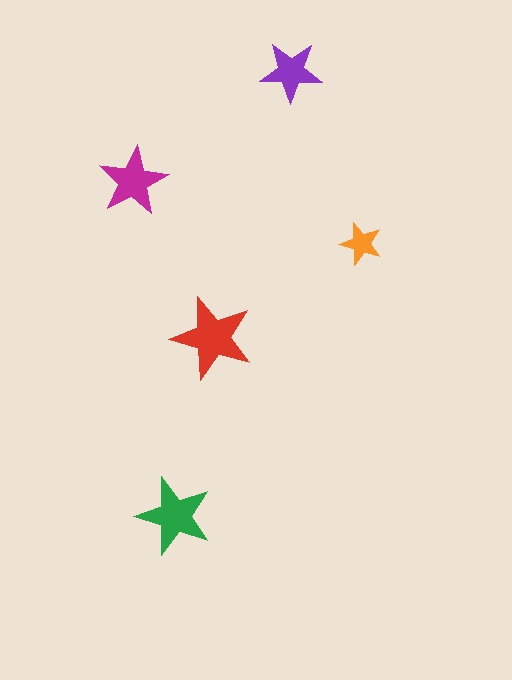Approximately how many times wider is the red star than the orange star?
About 2 times wider.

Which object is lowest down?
The green star is bottommost.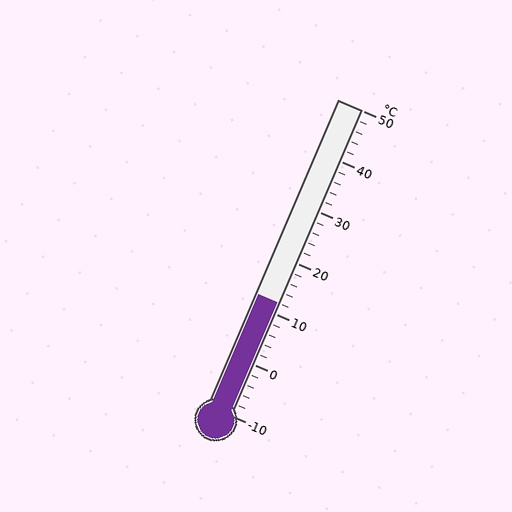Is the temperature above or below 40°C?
The temperature is below 40°C.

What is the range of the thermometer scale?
The thermometer scale ranges from -10°C to 50°C.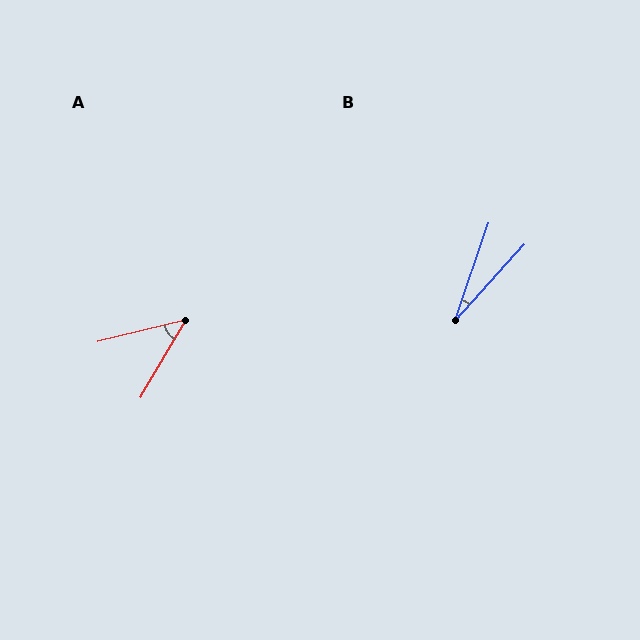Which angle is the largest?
A, at approximately 46 degrees.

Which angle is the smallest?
B, at approximately 23 degrees.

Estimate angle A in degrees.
Approximately 46 degrees.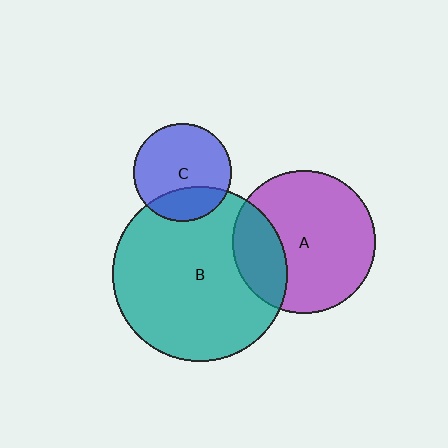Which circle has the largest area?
Circle B (teal).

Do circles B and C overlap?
Yes.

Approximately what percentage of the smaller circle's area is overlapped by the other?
Approximately 25%.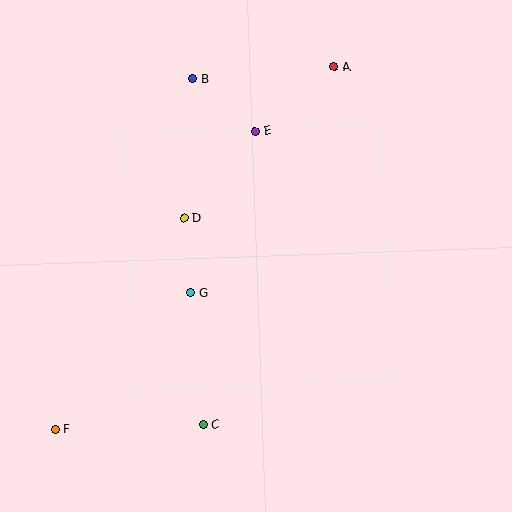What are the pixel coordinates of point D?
Point D is at (184, 218).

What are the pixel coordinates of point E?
Point E is at (256, 131).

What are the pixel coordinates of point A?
Point A is at (334, 67).